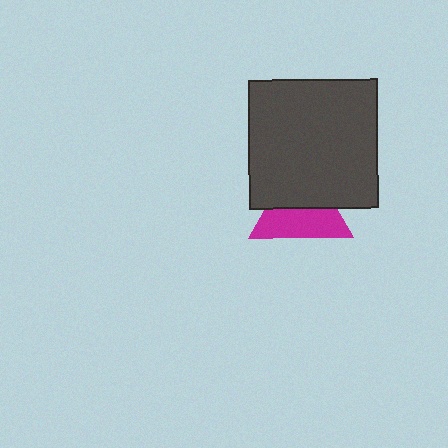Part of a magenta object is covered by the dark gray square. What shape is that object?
It is a triangle.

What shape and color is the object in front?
The object in front is a dark gray square.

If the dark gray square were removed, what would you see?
You would see the complete magenta triangle.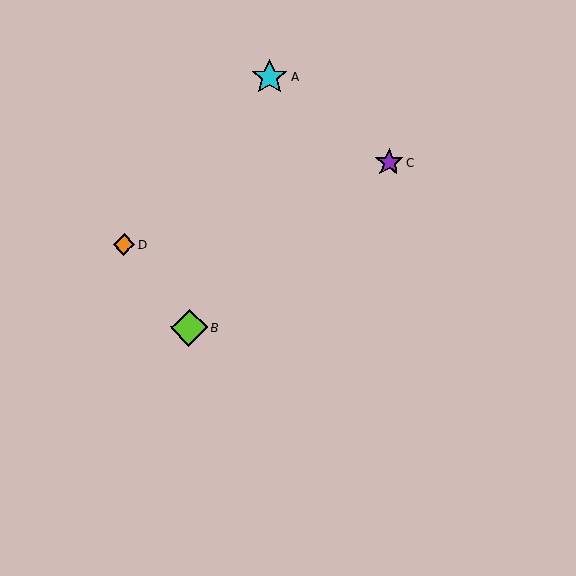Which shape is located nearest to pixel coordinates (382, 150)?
The purple star (labeled C) at (389, 162) is nearest to that location.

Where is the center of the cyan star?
The center of the cyan star is at (269, 77).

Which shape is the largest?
The lime diamond (labeled B) is the largest.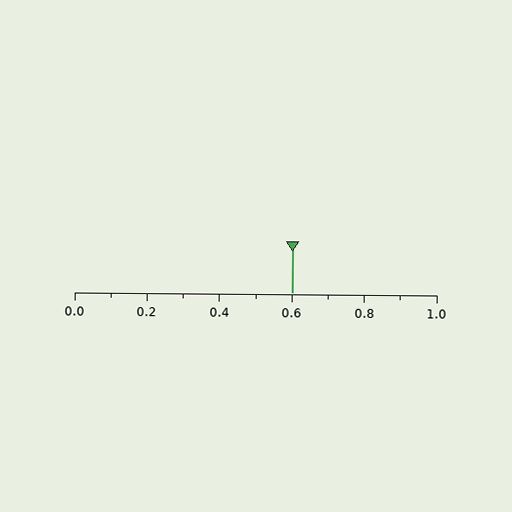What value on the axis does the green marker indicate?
The marker indicates approximately 0.6.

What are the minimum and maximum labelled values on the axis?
The axis runs from 0.0 to 1.0.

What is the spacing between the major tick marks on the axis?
The major ticks are spaced 0.2 apart.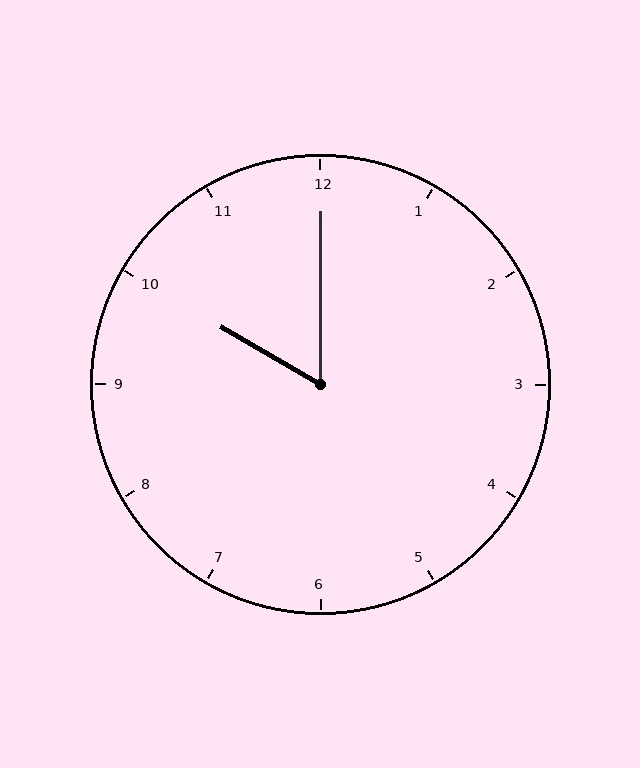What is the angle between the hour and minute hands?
Approximately 60 degrees.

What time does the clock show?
10:00.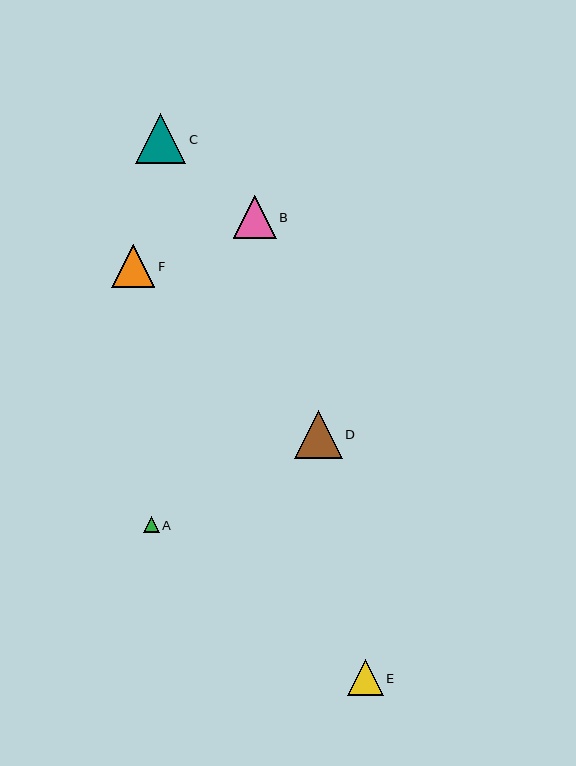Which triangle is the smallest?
Triangle A is the smallest with a size of approximately 16 pixels.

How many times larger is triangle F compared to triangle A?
Triangle F is approximately 2.8 times the size of triangle A.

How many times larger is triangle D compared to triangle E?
Triangle D is approximately 1.3 times the size of triangle E.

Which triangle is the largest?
Triangle C is the largest with a size of approximately 50 pixels.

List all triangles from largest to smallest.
From largest to smallest: C, D, F, B, E, A.